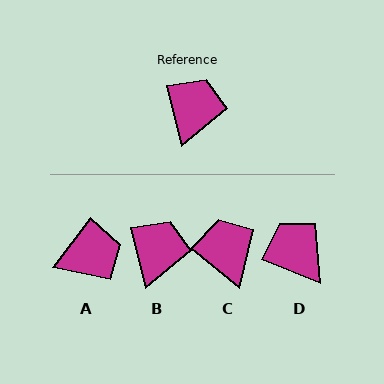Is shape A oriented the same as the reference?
No, it is off by about 51 degrees.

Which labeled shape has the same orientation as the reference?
B.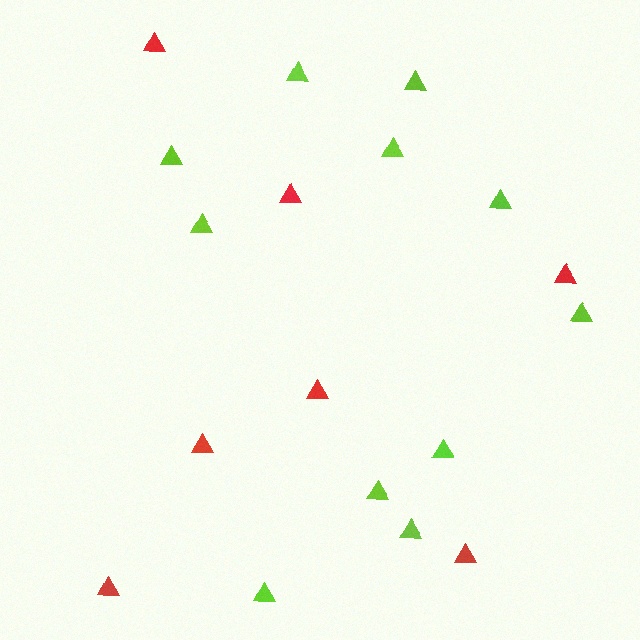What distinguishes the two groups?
There are 2 groups: one group of lime triangles (11) and one group of red triangles (7).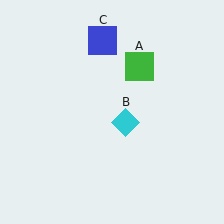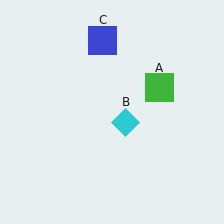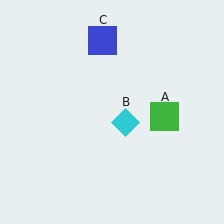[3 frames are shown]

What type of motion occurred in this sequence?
The green square (object A) rotated clockwise around the center of the scene.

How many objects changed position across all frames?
1 object changed position: green square (object A).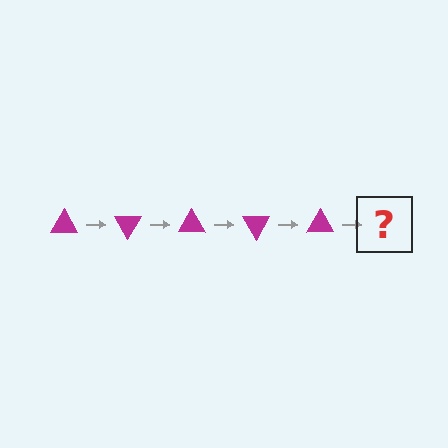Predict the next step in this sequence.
The next step is a magenta triangle rotated 300 degrees.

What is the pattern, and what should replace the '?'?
The pattern is that the triangle rotates 60 degrees each step. The '?' should be a magenta triangle rotated 300 degrees.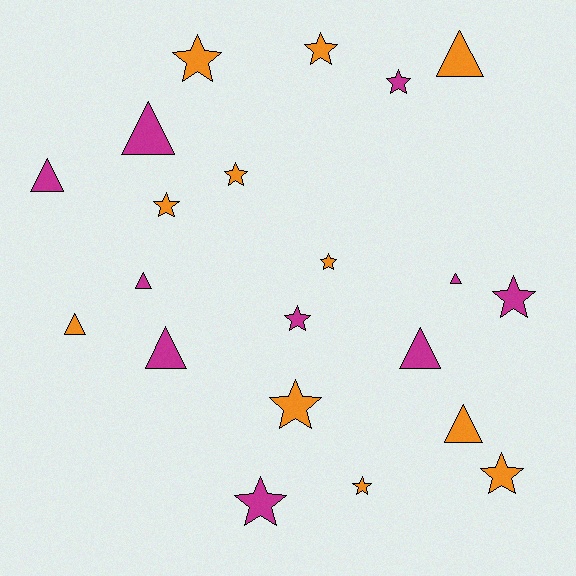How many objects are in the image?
There are 21 objects.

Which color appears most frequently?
Orange, with 11 objects.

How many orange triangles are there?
There are 3 orange triangles.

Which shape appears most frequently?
Star, with 12 objects.